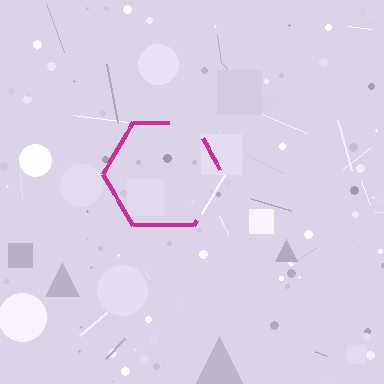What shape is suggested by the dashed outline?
The dashed outline suggests a hexagon.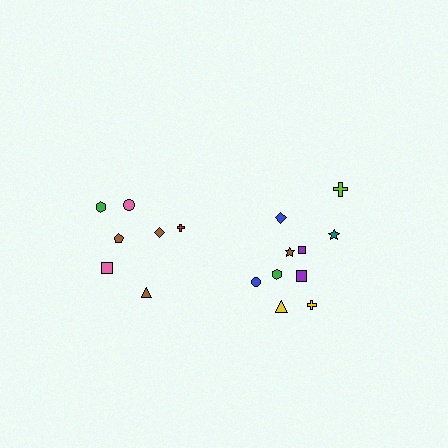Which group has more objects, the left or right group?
The right group.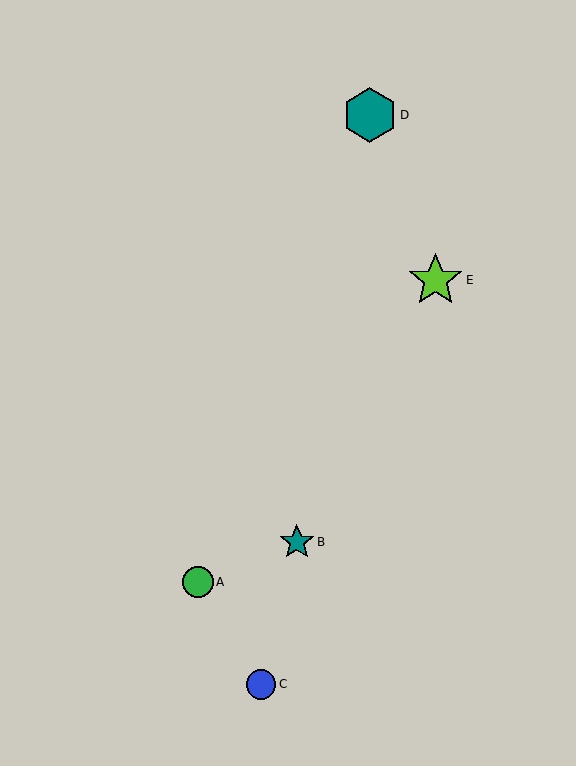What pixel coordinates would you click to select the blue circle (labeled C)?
Click at (261, 684) to select the blue circle C.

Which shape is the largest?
The teal hexagon (labeled D) is the largest.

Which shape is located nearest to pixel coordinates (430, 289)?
The lime star (labeled E) at (435, 280) is nearest to that location.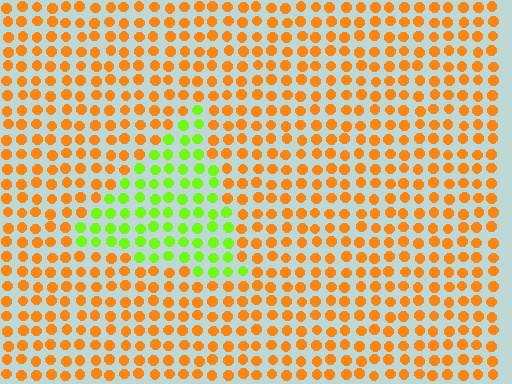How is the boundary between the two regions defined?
The boundary is defined purely by a slight shift in hue (about 66 degrees). Spacing, size, and orientation are identical on both sides.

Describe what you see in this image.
The image is filled with small orange elements in a uniform arrangement. A triangle-shaped region is visible where the elements are tinted to a slightly different hue, forming a subtle color boundary.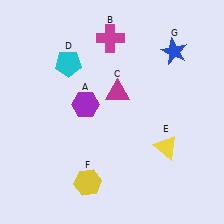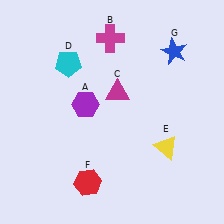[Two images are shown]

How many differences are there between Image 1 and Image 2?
There is 1 difference between the two images.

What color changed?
The hexagon (F) changed from yellow in Image 1 to red in Image 2.